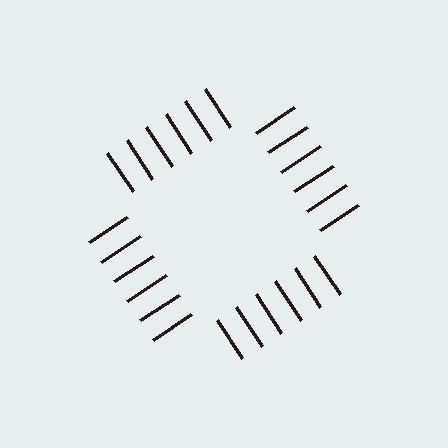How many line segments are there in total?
24 — 6 along each of the 4 edges.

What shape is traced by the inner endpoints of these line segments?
An illusory square — the line segments terminate on its edges but no continuous stroke is drawn.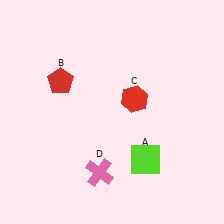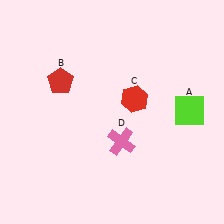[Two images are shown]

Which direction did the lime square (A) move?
The lime square (A) moved up.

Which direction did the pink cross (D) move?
The pink cross (D) moved up.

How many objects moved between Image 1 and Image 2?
2 objects moved between the two images.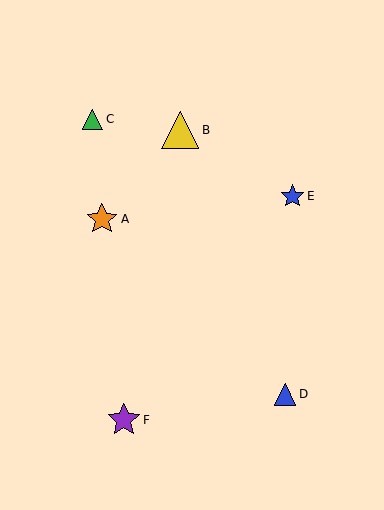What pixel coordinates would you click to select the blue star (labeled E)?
Click at (292, 196) to select the blue star E.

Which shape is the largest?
The yellow triangle (labeled B) is the largest.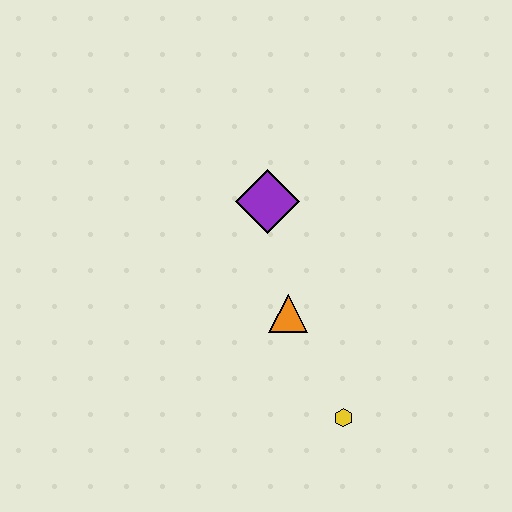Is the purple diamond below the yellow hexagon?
No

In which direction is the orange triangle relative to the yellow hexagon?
The orange triangle is above the yellow hexagon.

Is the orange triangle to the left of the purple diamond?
No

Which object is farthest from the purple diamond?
The yellow hexagon is farthest from the purple diamond.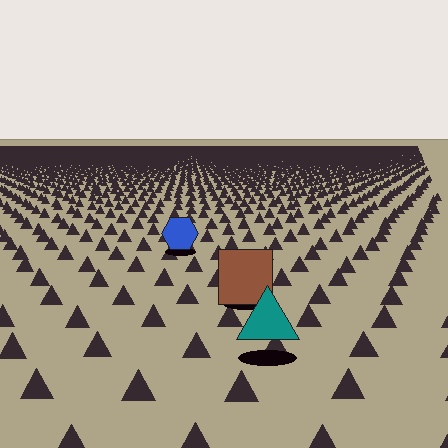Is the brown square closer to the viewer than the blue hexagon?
Yes. The brown square is closer — you can tell from the texture gradient: the ground texture is coarser near it.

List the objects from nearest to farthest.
From nearest to farthest: the teal triangle, the brown square, the blue hexagon.